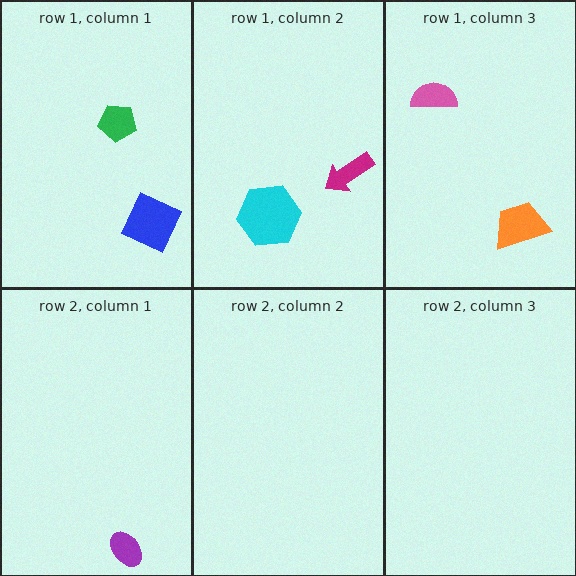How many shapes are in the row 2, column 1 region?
1.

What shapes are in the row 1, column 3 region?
The orange trapezoid, the pink semicircle.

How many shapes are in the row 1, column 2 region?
2.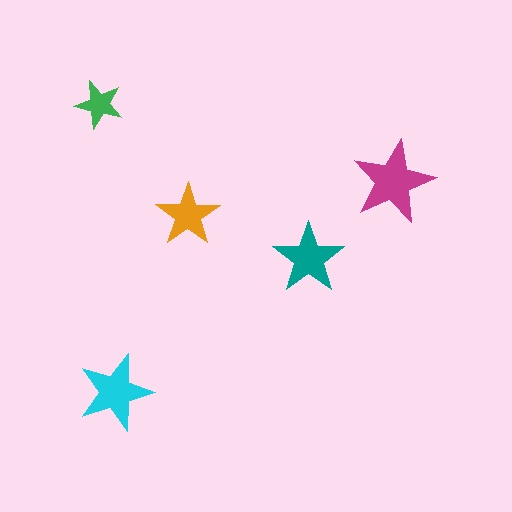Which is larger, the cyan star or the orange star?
The cyan one.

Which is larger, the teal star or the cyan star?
The cyan one.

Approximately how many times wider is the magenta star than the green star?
About 1.5 times wider.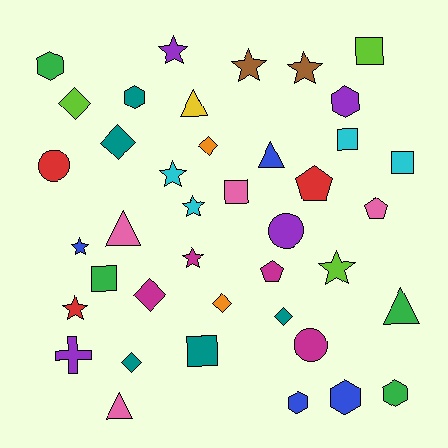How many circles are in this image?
There are 3 circles.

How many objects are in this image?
There are 40 objects.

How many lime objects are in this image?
There are 3 lime objects.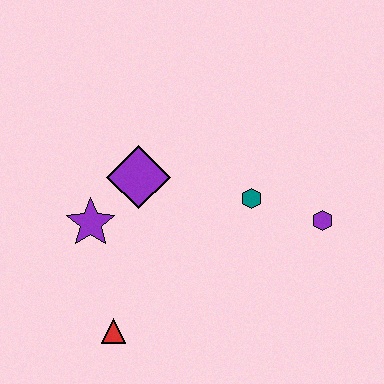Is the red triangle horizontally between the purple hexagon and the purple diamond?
No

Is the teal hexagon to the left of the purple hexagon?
Yes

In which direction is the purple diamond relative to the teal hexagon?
The purple diamond is to the left of the teal hexagon.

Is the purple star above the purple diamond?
No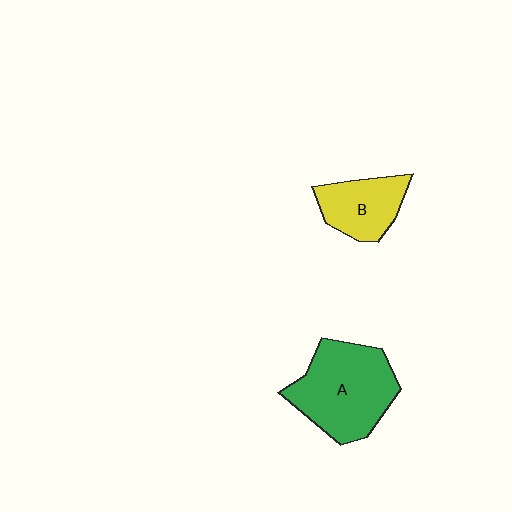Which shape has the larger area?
Shape A (green).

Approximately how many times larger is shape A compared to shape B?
Approximately 1.7 times.